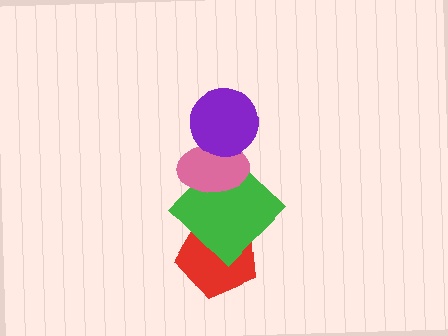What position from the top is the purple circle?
The purple circle is 1st from the top.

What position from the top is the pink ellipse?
The pink ellipse is 2nd from the top.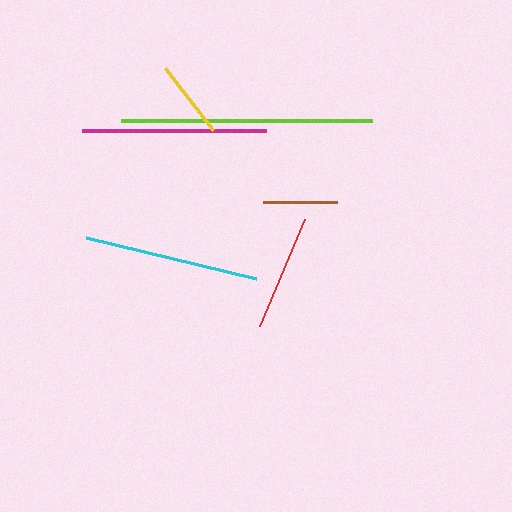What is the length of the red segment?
The red segment is approximately 116 pixels long.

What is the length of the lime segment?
The lime segment is approximately 251 pixels long.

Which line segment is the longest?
The lime line is the longest at approximately 251 pixels.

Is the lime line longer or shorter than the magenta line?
The lime line is longer than the magenta line.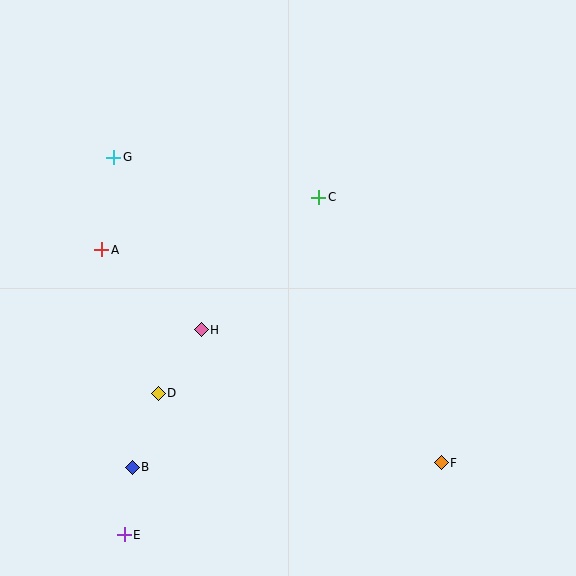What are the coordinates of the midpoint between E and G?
The midpoint between E and G is at (119, 346).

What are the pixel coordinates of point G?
Point G is at (114, 157).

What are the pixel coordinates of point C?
Point C is at (319, 197).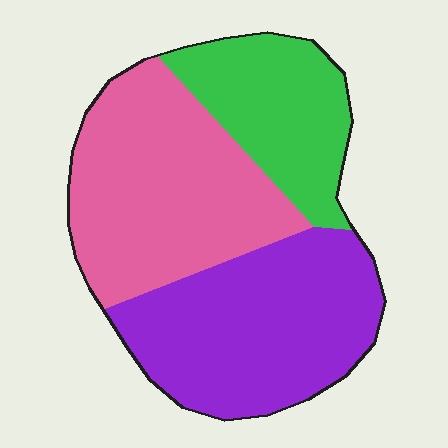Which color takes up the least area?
Green, at roughly 25%.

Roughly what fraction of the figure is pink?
Pink takes up about two fifths (2/5) of the figure.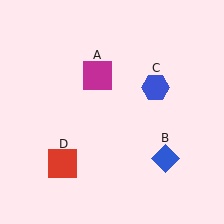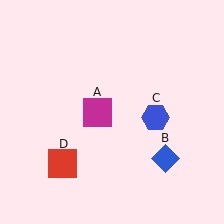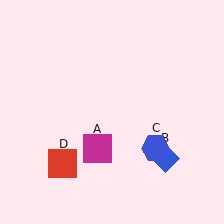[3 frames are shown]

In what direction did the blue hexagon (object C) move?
The blue hexagon (object C) moved down.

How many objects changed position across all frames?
2 objects changed position: magenta square (object A), blue hexagon (object C).